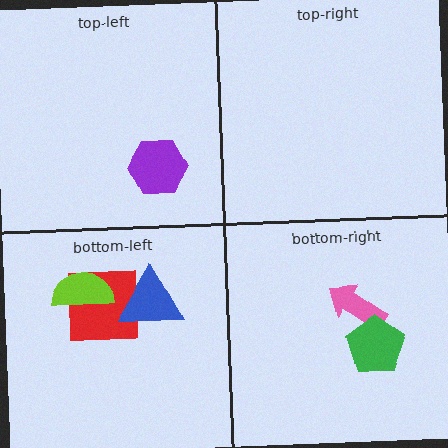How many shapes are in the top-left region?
1.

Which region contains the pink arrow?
The bottom-right region.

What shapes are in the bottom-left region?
The red square, the blue triangle, the lime semicircle.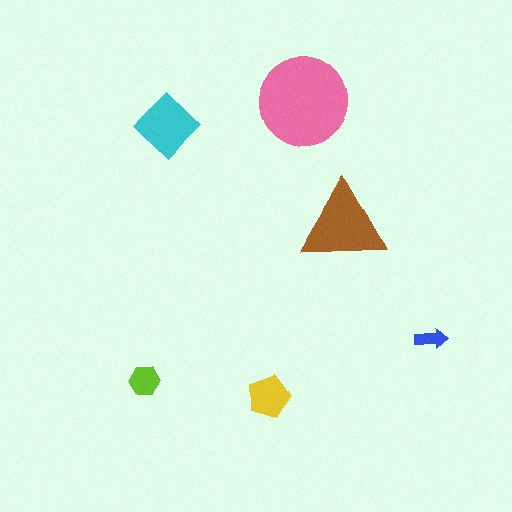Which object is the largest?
The pink circle.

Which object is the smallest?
The blue arrow.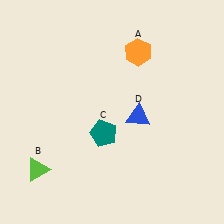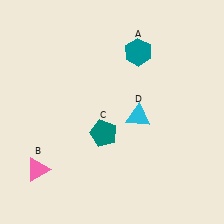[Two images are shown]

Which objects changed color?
A changed from orange to teal. B changed from lime to pink. D changed from blue to cyan.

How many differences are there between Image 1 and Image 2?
There are 3 differences between the two images.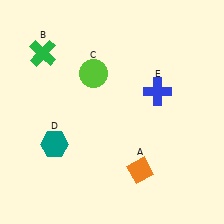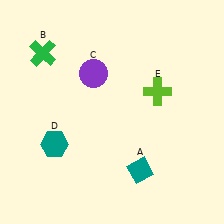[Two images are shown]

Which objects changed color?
A changed from orange to teal. C changed from lime to purple. E changed from blue to lime.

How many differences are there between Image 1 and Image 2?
There are 3 differences between the two images.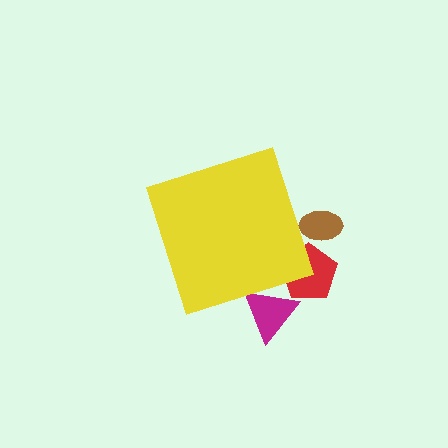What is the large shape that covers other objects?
A yellow diamond.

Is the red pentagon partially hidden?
Yes, the red pentagon is partially hidden behind the yellow diamond.